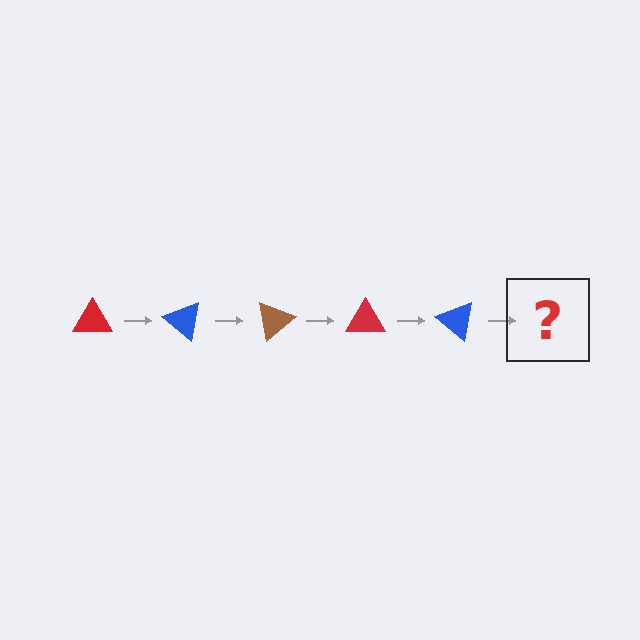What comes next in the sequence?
The next element should be a brown triangle, rotated 200 degrees from the start.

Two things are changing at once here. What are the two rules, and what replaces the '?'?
The two rules are that it rotates 40 degrees each step and the color cycles through red, blue, and brown. The '?' should be a brown triangle, rotated 200 degrees from the start.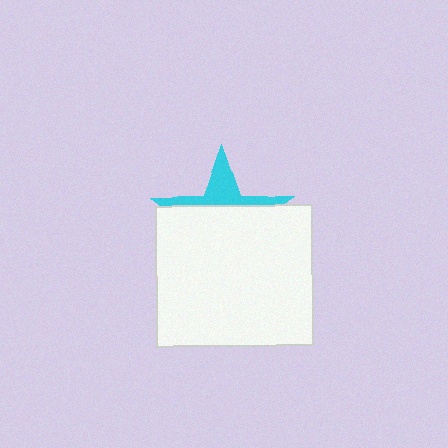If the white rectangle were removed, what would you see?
You would see the complete cyan star.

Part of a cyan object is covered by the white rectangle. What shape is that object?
It is a star.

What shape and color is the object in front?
The object in front is a white rectangle.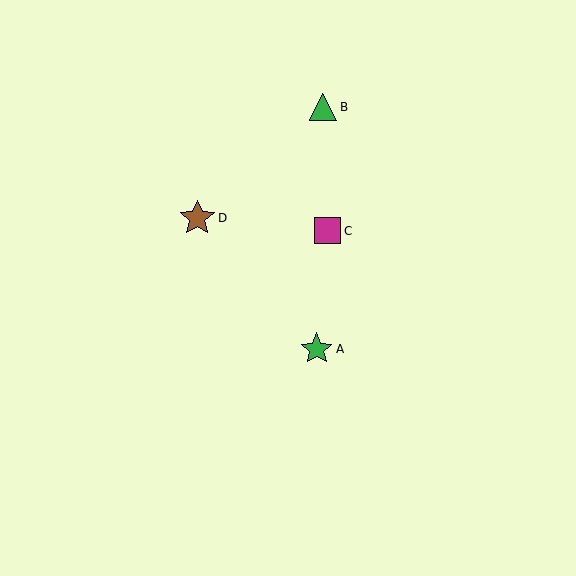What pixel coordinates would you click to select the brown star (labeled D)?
Click at (197, 218) to select the brown star D.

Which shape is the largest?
The brown star (labeled D) is the largest.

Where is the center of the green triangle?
The center of the green triangle is at (323, 107).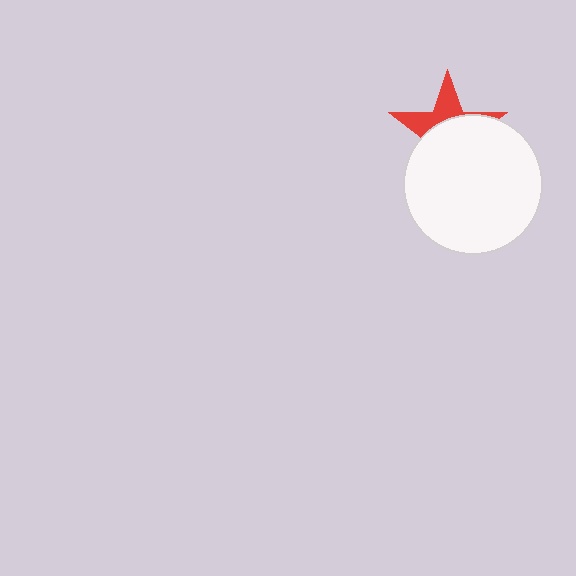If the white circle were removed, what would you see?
You would see the complete red star.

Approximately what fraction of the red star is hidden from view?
Roughly 64% of the red star is hidden behind the white circle.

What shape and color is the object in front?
The object in front is a white circle.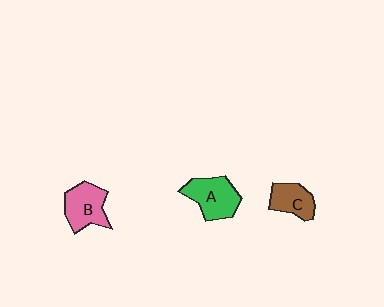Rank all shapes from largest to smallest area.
From largest to smallest: A (green), B (pink), C (brown).